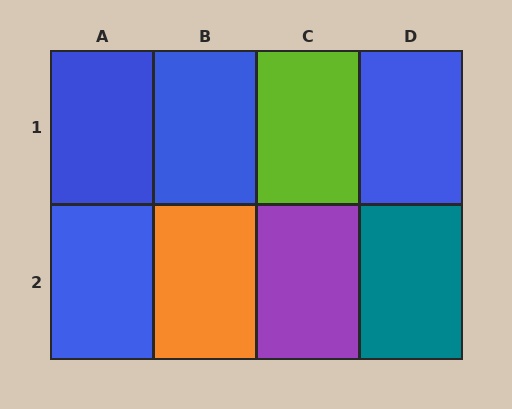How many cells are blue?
4 cells are blue.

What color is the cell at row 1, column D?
Blue.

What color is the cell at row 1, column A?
Blue.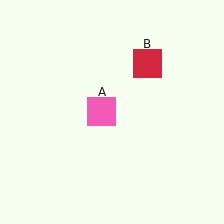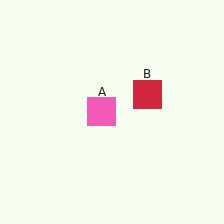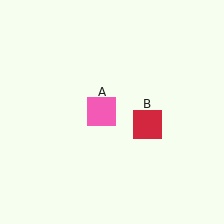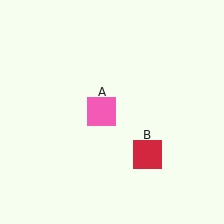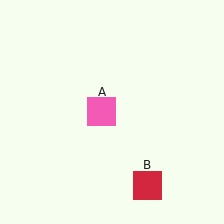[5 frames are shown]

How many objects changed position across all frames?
1 object changed position: red square (object B).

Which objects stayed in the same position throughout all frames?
Pink square (object A) remained stationary.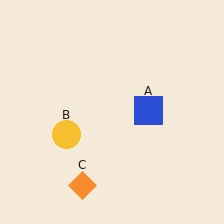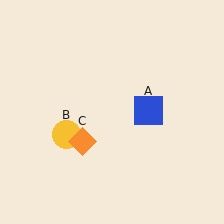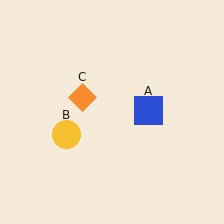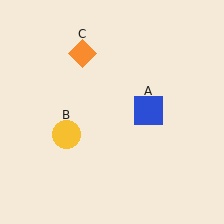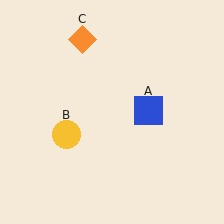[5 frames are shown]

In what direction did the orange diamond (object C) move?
The orange diamond (object C) moved up.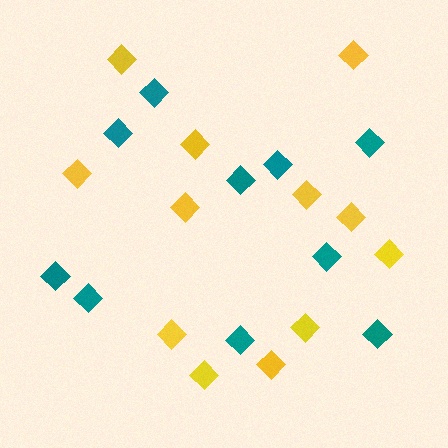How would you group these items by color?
There are 2 groups: one group of yellow diamonds (12) and one group of teal diamonds (10).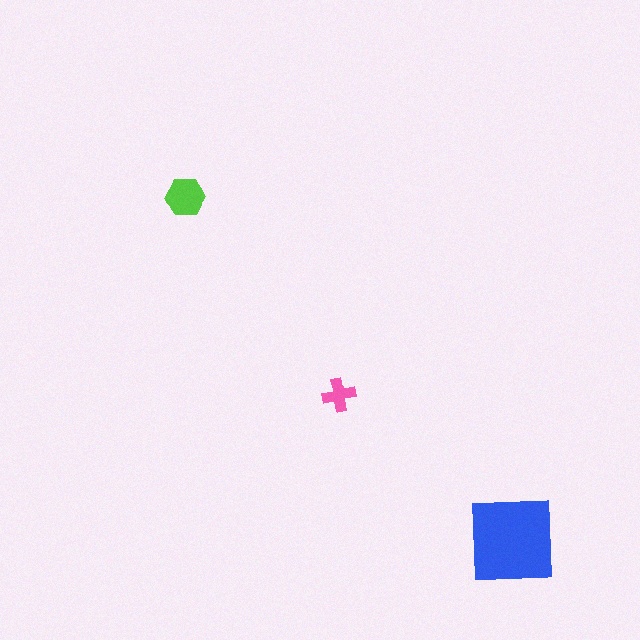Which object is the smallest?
The pink cross.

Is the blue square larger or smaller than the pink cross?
Larger.